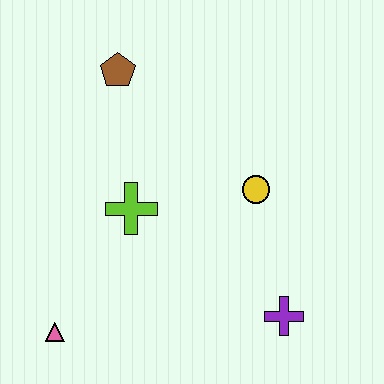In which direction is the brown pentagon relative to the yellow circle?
The brown pentagon is to the left of the yellow circle.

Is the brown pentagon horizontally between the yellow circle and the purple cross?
No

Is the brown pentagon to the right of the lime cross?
No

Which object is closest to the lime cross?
The yellow circle is closest to the lime cross.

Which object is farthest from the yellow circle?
The pink triangle is farthest from the yellow circle.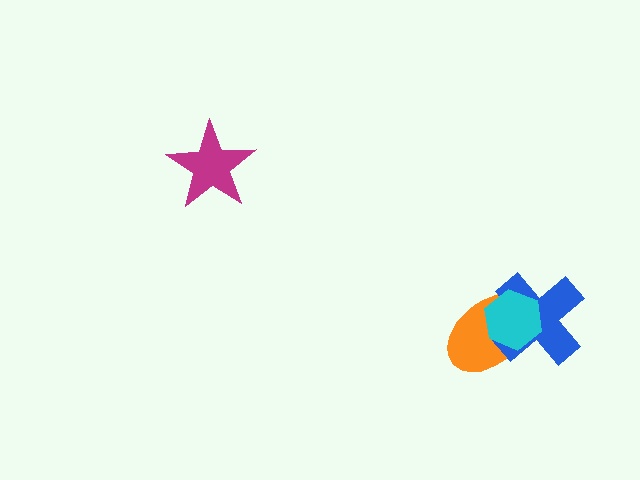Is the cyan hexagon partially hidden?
No, no other shape covers it.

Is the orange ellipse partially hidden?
Yes, it is partially covered by another shape.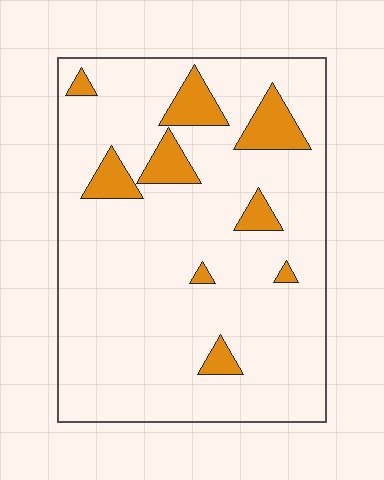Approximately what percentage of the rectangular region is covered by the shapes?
Approximately 10%.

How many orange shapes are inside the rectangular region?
9.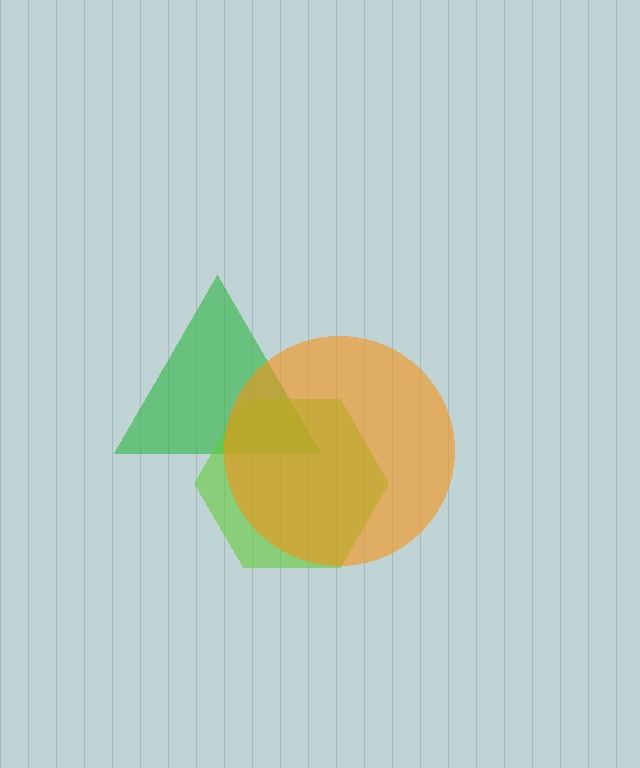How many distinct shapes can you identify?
There are 3 distinct shapes: a green triangle, a lime hexagon, an orange circle.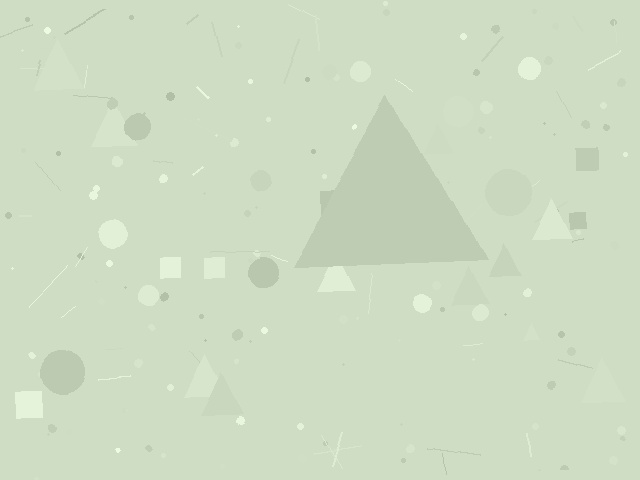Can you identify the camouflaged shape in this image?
The camouflaged shape is a triangle.